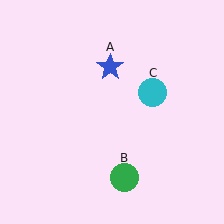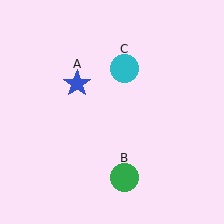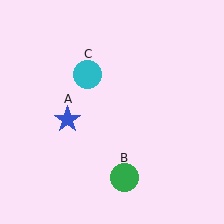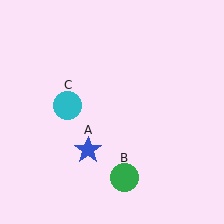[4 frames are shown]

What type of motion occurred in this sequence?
The blue star (object A), cyan circle (object C) rotated counterclockwise around the center of the scene.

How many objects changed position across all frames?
2 objects changed position: blue star (object A), cyan circle (object C).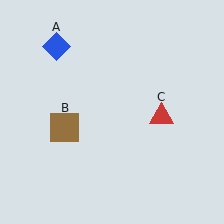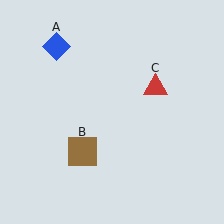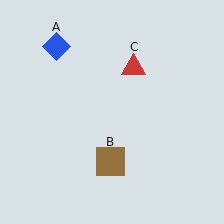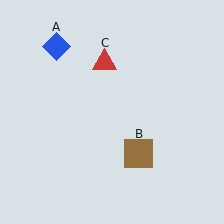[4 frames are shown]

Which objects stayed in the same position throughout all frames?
Blue diamond (object A) remained stationary.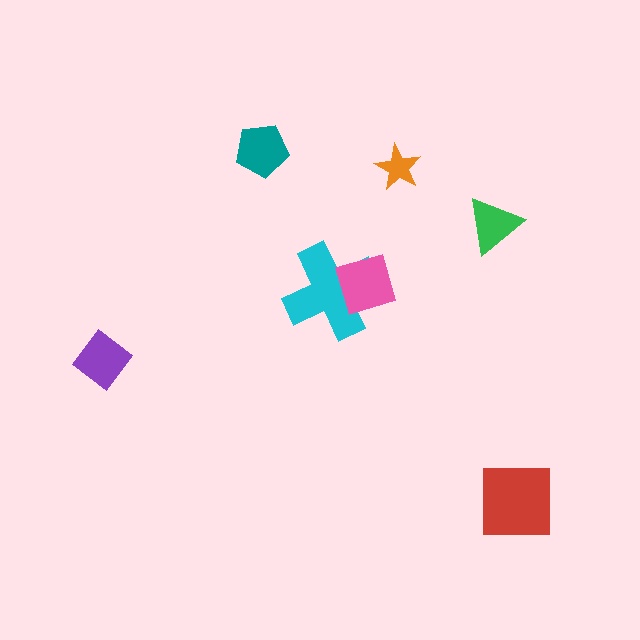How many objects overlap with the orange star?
0 objects overlap with the orange star.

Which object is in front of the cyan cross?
The pink diamond is in front of the cyan cross.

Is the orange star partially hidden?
No, no other shape covers it.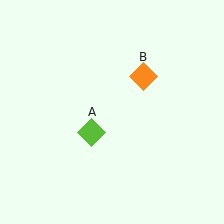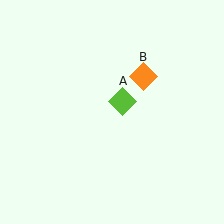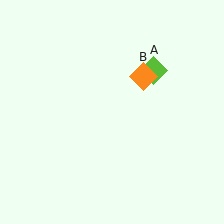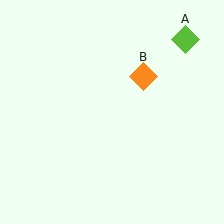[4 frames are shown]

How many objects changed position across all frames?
1 object changed position: lime diamond (object A).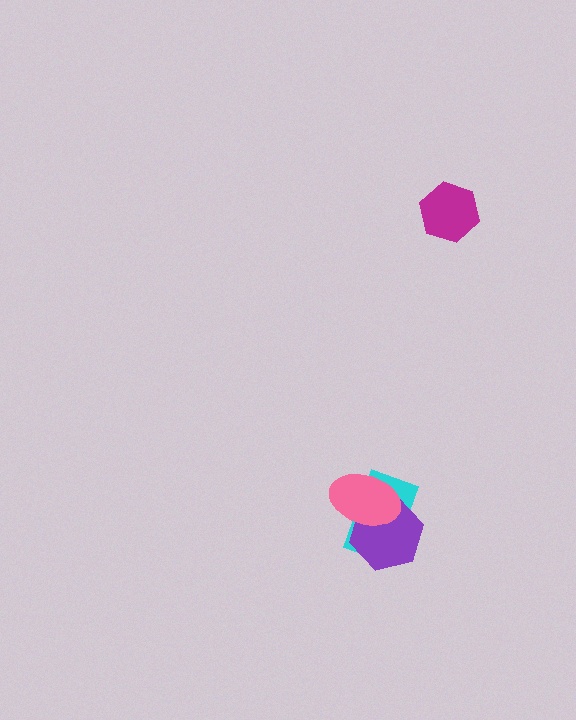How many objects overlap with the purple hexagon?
2 objects overlap with the purple hexagon.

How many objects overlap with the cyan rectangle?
2 objects overlap with the cyan rectangle.